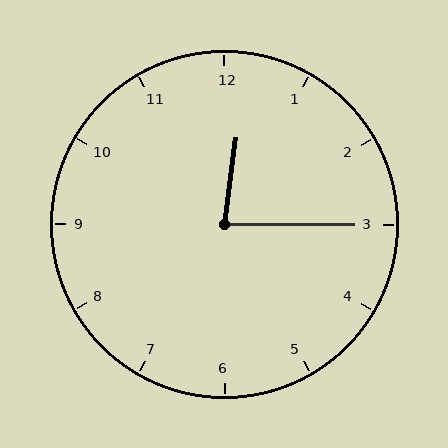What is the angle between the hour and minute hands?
Approximately 82 degrees.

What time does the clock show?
12:15.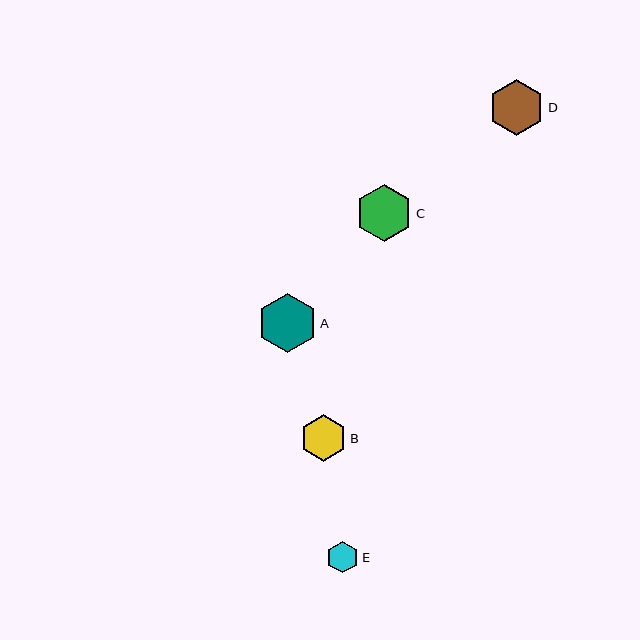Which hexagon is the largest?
Hexagon A is the largest with a size of approximately 60 pixels.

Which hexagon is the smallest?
Hexagon E is the smallest with a size of approximately 32 pixels.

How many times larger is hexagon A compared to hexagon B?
Hexagon A is approximately 1.3 times the size of hexagon B.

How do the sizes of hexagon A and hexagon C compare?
Hexagon A and hexagon C are approximately the same size.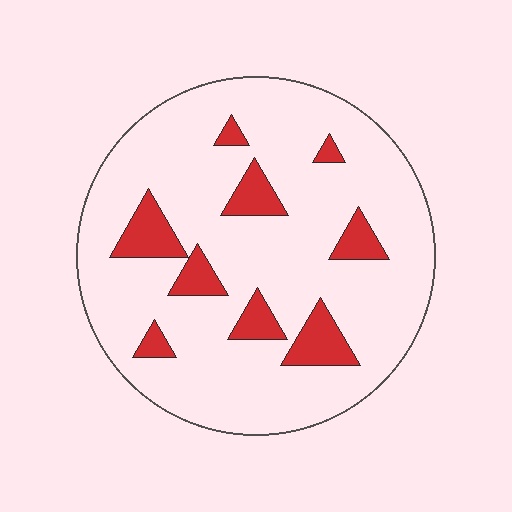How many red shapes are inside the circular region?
9.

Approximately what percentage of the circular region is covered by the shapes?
Approximately 15%.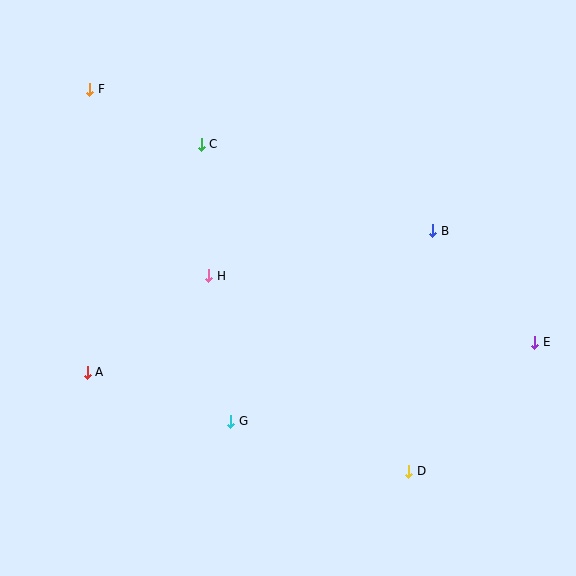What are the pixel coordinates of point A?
Point A is at (87, 372).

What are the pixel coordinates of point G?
Point G is at (231, 421).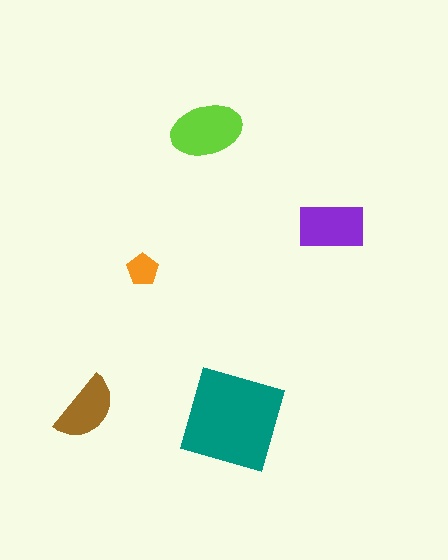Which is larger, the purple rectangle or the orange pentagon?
The purple rectangle.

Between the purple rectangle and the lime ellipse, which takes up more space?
The lime ellipse.